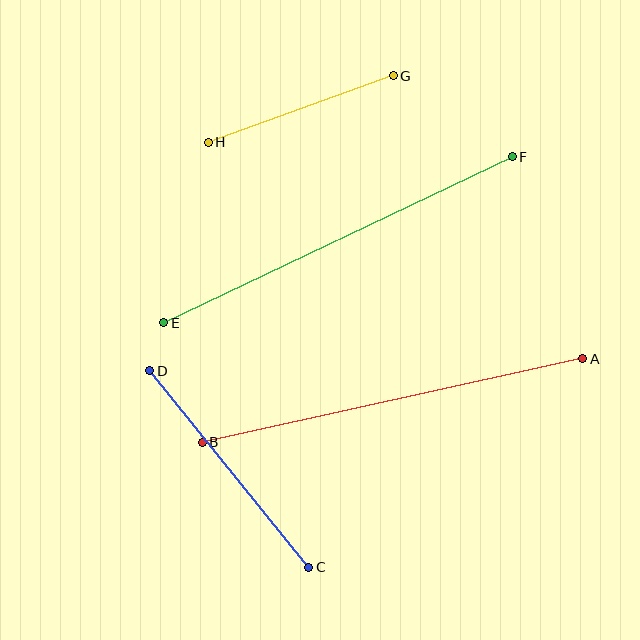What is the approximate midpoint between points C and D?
The midpoint is at approximately (229, 469) pixels.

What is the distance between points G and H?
The distance is approximately 197 pixels.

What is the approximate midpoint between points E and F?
The midpoint is at approximately (338, 240) pixels.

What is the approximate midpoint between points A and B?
The midpoint is at approximately (392, 401) pixels.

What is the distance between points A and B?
The distance is approximately 390 pixels.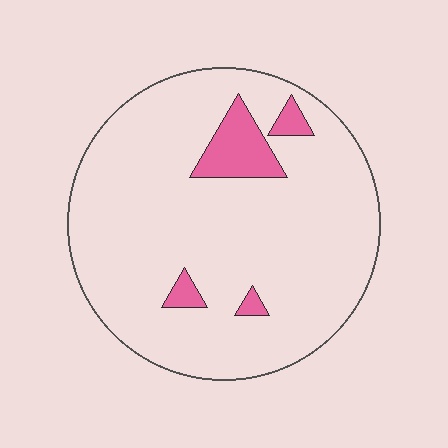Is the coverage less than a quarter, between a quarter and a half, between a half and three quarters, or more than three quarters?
Less than a quarter.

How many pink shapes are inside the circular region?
4.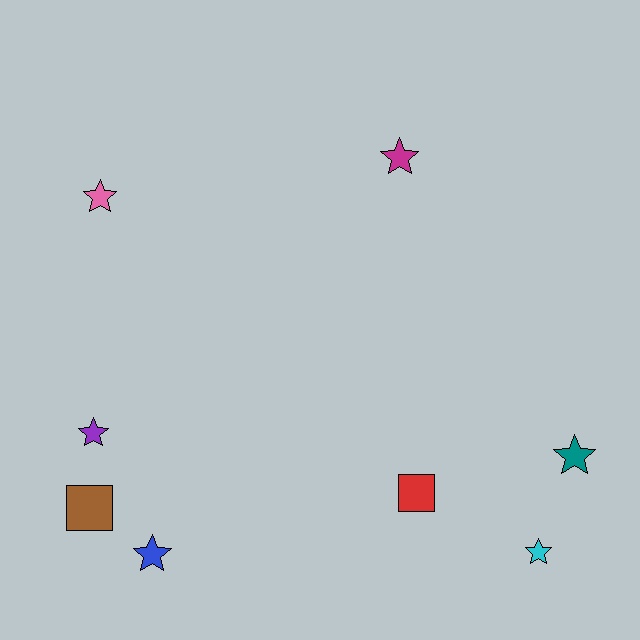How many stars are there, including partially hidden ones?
There are 6 stars.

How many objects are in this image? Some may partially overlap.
There are 8 objects.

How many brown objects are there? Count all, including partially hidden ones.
There is 1 brown object.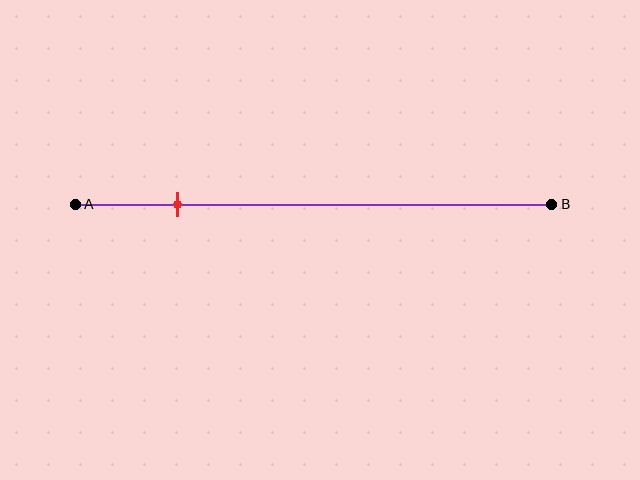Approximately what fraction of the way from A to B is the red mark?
The red mark is approximately 20% of the way from A to B.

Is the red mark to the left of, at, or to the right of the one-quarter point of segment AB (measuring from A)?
The red mark is to the left of the one-quarter point of segment AB.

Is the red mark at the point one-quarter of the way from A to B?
No, the mark is at about 20% from A, not at the 25% one-quarter point.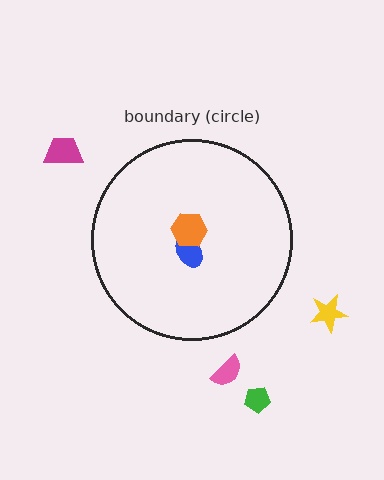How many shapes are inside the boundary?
2 inside, 4 outside.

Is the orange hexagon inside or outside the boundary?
Inside.